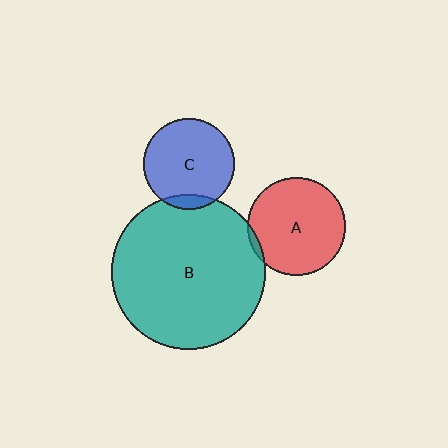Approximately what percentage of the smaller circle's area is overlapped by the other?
Approximately 10%.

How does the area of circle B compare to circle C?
Approximately 2.9 times.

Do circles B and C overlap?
Yes.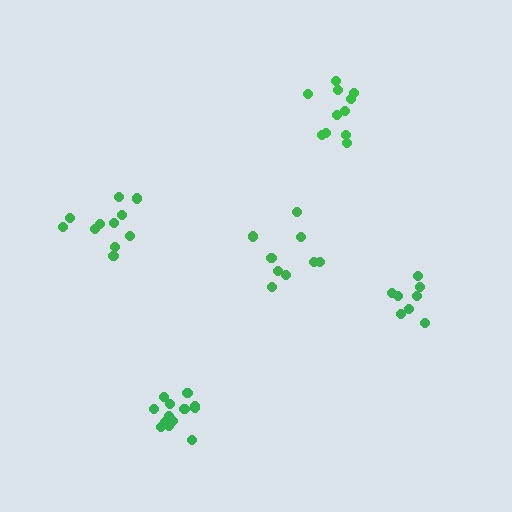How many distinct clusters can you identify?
There are 5 distinct clusters.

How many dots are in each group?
Group 1: 8 dots, Group 2: 9 dots, Group 3: 11 dots, Group 4: 13 dots, Group 5: 11 dots (52 total).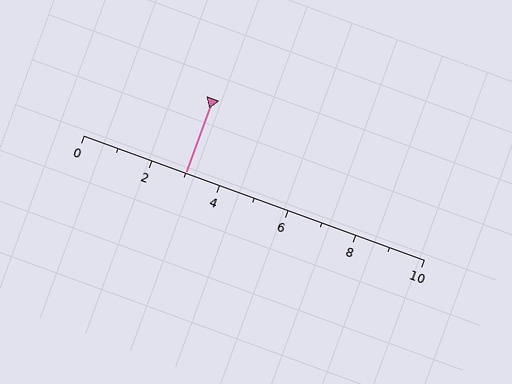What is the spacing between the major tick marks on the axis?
The major ticks are spaced 2 apart.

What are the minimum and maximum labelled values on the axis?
The axis runs from 0 to 10.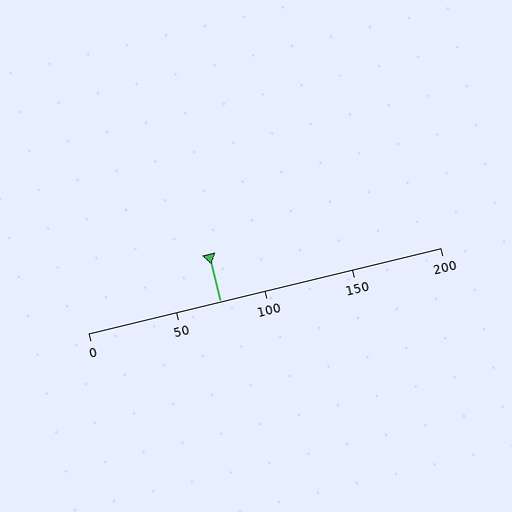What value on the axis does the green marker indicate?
The marker indicates approximately 75.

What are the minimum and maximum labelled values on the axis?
The axis runs from 0 to 200.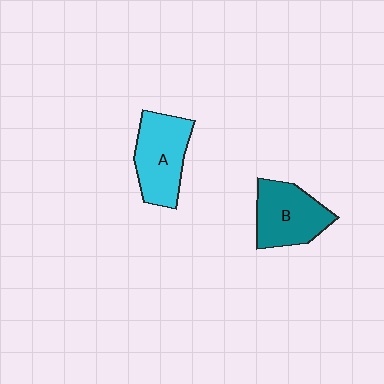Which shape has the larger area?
Shape A (cyan).